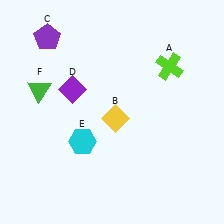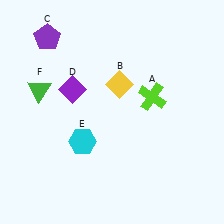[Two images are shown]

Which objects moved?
The objects that moved are: the lime cross (A), the yellow diamond (B).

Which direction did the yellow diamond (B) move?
The yellow diamond (B) moved up.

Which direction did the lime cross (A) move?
The lime cross (A) moved down.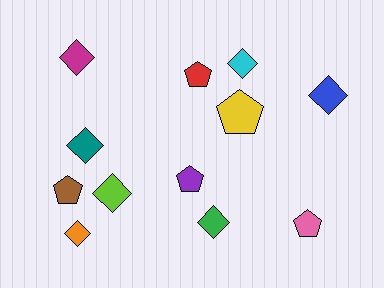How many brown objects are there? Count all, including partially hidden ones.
There is 1 brown object.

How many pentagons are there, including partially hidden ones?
There are 5 pentagons.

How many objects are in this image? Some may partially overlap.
There are 12 objects.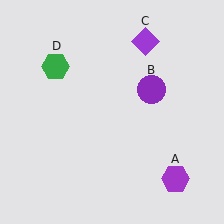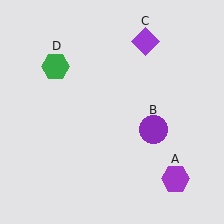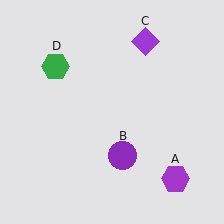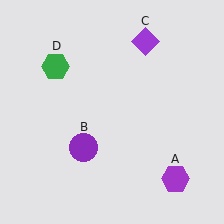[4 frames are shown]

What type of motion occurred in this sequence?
The purple circle (object B) rotated clockwise around the center of the scene.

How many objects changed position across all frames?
1 object changed position: purple circle (object B).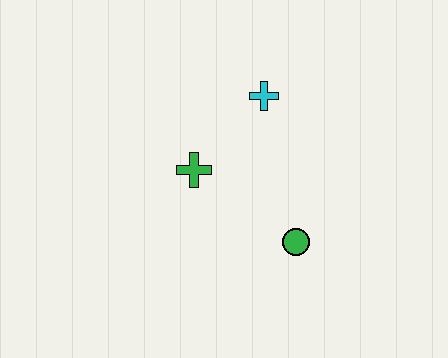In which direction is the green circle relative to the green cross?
The green circle is to the right of the green cross.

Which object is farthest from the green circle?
The cyan cross is farthest from the green circle.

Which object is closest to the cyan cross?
The green cross is closest to the cyan cross.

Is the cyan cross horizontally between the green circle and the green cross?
Yes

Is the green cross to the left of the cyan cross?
Yes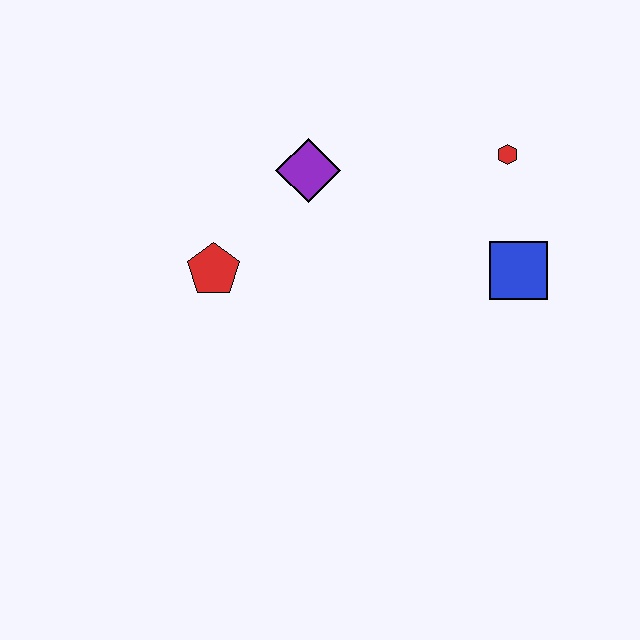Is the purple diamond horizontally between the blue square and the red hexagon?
No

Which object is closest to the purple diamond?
The red pentagon is closest to the purple diamond.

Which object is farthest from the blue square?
The red pentagon is farthest from the blue square.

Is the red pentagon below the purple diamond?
Yes